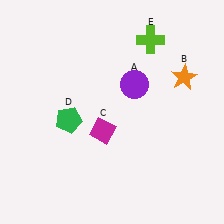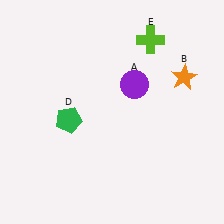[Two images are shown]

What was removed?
The magenta diamond (C) was removed in Image 2.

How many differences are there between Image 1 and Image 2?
There is 1 difference between the two images.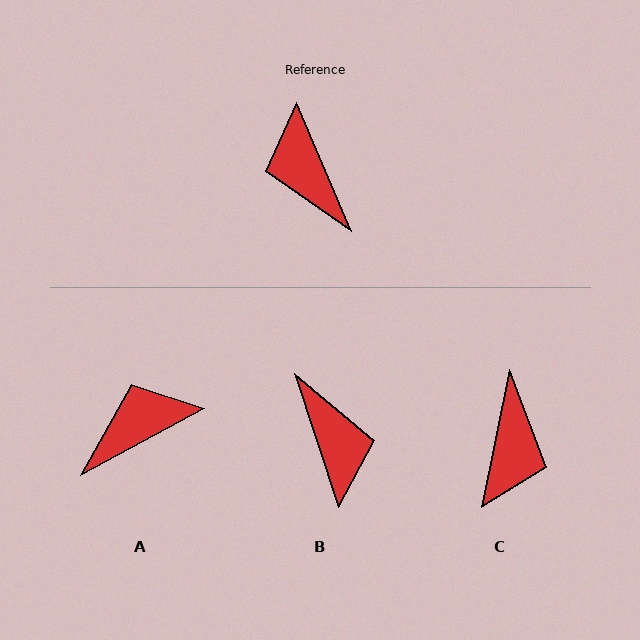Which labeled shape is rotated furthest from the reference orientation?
B, about 175 degrees away.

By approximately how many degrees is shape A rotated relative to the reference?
Approximately 85 degrees clockwise.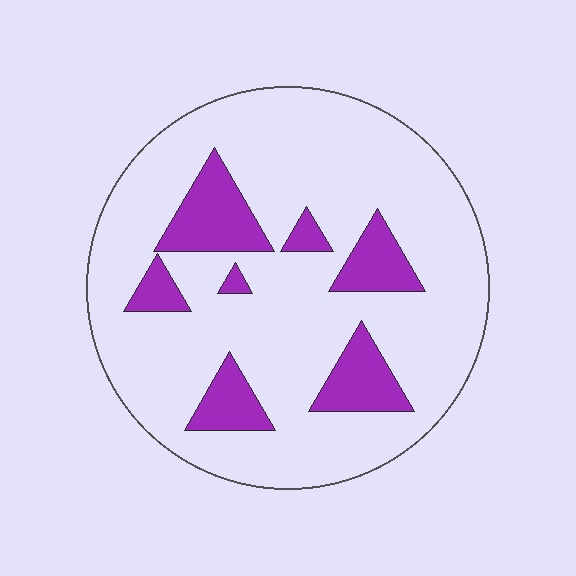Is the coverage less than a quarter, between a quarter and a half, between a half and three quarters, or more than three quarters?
Less than a quarter.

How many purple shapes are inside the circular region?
7.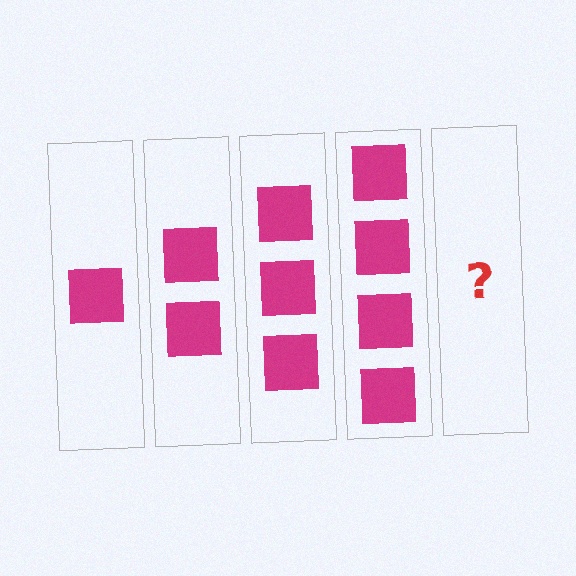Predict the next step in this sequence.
The next step is 5 squares.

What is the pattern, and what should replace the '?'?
The pattern is that each step adds one more square. The '?' should be 5 squares.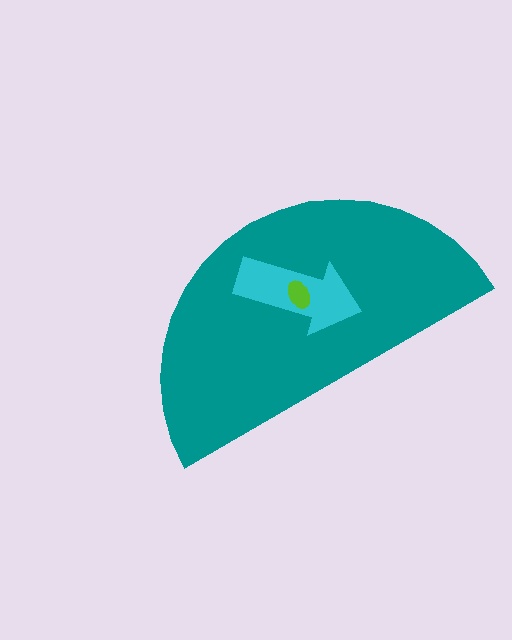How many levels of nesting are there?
3.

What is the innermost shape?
The lime ellipse.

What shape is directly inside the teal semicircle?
The cyan arrow.